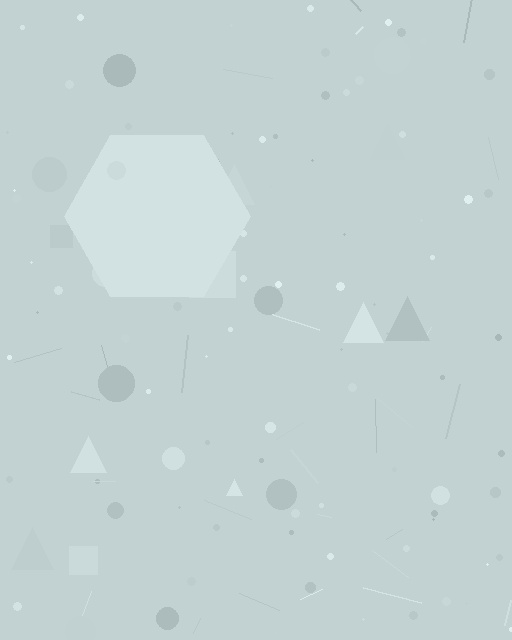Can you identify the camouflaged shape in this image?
The camouflaged shape is a hexagon.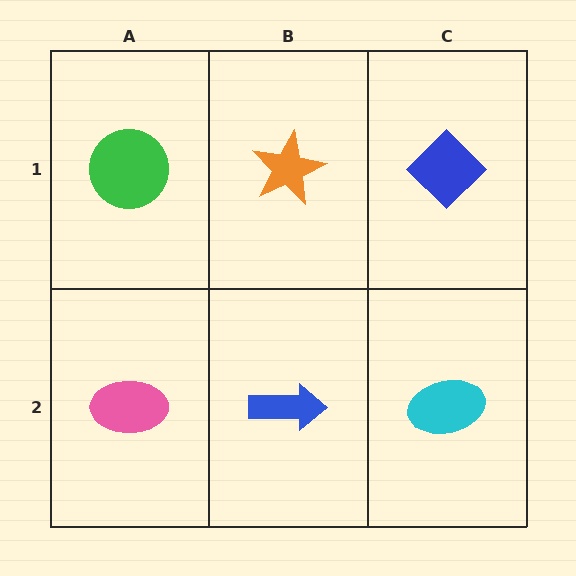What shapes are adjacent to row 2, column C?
A blue diamond (row 1, column C), a blue arrow (row 2, column B).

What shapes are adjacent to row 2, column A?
A green circle (row 1, column A), a blue arrow (row 2, column B).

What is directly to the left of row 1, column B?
A green circle.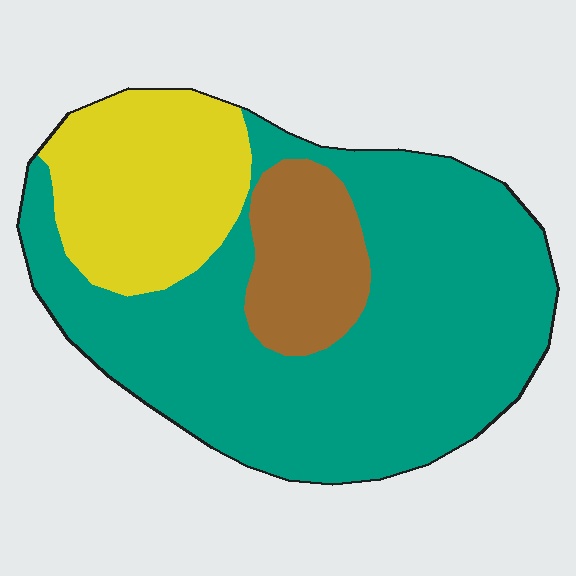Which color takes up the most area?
Teal, at roughly 65%.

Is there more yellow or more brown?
Yellow.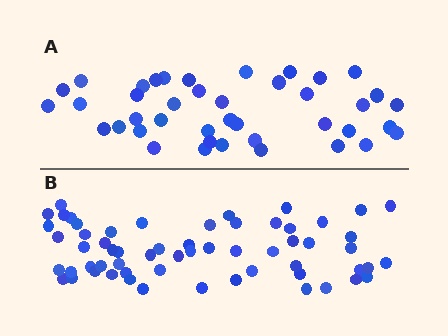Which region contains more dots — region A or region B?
Region B (the bottom region) has more dots.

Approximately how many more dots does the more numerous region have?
Region B has approximately 20 more dots than region A.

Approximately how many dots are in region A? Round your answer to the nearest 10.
About 40 dots. (The exact count is 41, which rounds to 40.)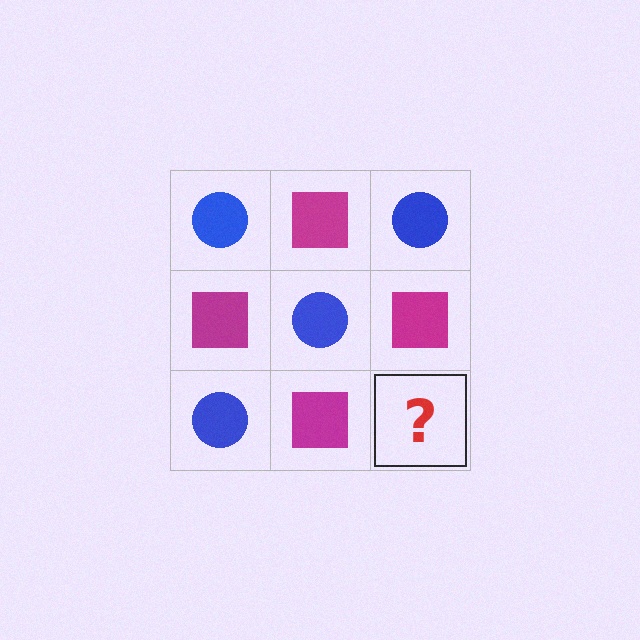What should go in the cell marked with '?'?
The missing cell should contain a blue circle.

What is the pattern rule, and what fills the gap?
The rule is that it alternates blue circle and magenta square in a checkerboard pattern. The gap should be filled with a blue circle.